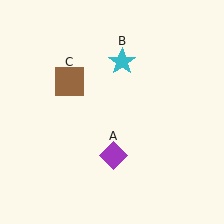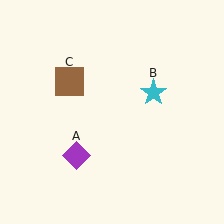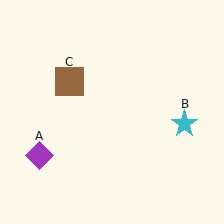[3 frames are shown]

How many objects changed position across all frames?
2 objects changed position: purple diamond (object A), cyan star (object B).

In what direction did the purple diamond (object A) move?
The purple diamond (object A) moved left.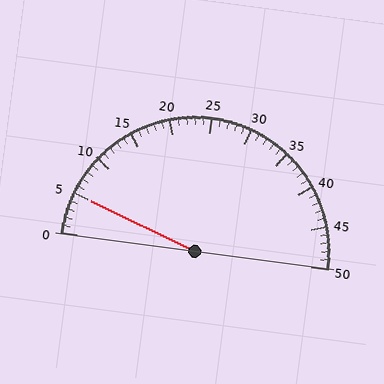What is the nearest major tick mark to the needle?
The nearest major tick mark is 5.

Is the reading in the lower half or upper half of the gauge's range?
The reading is in the lower half of the range (0 to 50).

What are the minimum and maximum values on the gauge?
The gauge ranges from 0 to 50.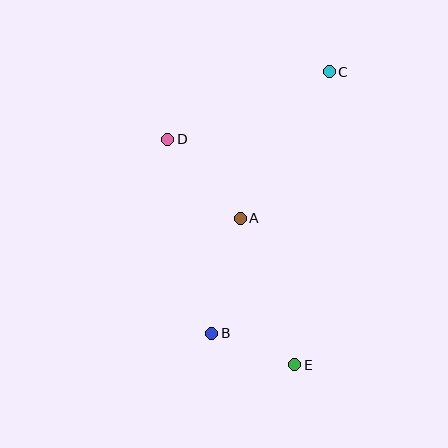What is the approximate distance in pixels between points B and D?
The distance between B and D is approximately 199 pixels.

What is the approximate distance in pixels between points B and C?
The distance between B and C is approximately 287 pixels.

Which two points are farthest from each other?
Points C and E are farthest from each other.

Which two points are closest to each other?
Points B and E are closest to each other.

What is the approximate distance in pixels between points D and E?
The distance between D and E is approximately 259 pixels.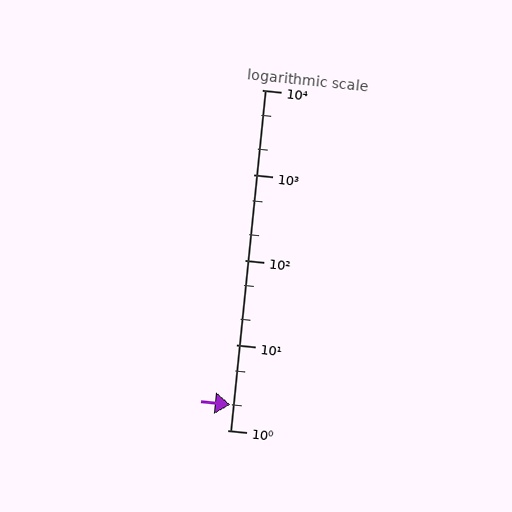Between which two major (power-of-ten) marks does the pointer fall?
The pointer is between 1 and 10.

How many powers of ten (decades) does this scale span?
The scale spans 4 decades, from 1 to 10000.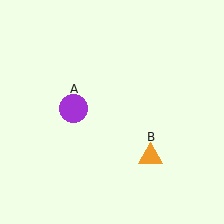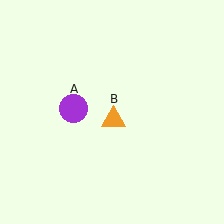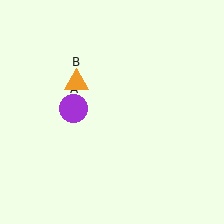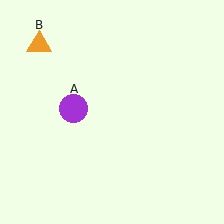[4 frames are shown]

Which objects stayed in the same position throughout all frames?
Purple circle (object A) remained stationary.